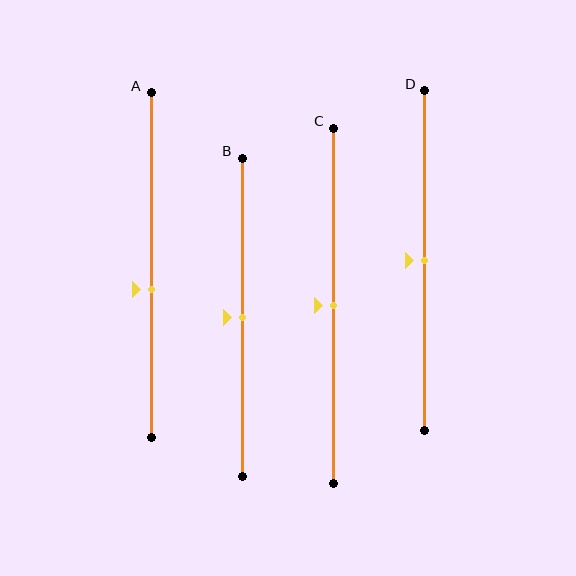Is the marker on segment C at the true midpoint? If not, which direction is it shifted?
Yes, the marker on segment C is at the true midpoint.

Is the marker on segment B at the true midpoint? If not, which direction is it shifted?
Yes, the marker on segment B is at the true midpoint.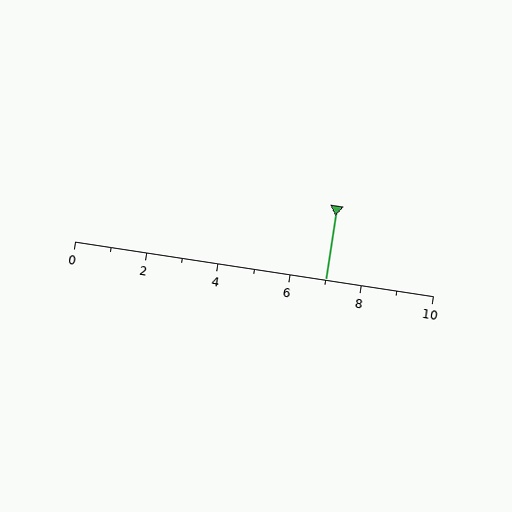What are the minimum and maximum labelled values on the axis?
The axis runs from 0 to 10.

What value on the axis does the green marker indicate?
The marker indicates approximately 7.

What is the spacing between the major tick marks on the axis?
The major ticks are spaced 2 apart.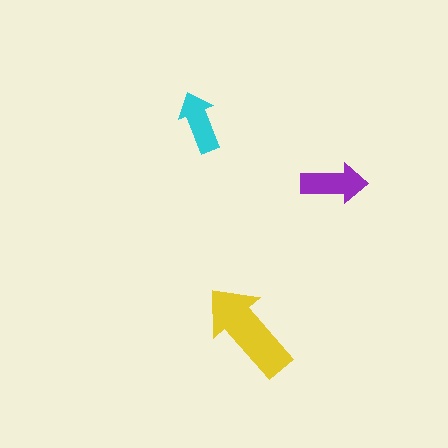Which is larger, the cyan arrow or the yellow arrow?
The yellow one.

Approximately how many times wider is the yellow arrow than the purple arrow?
About 1.5 times wider.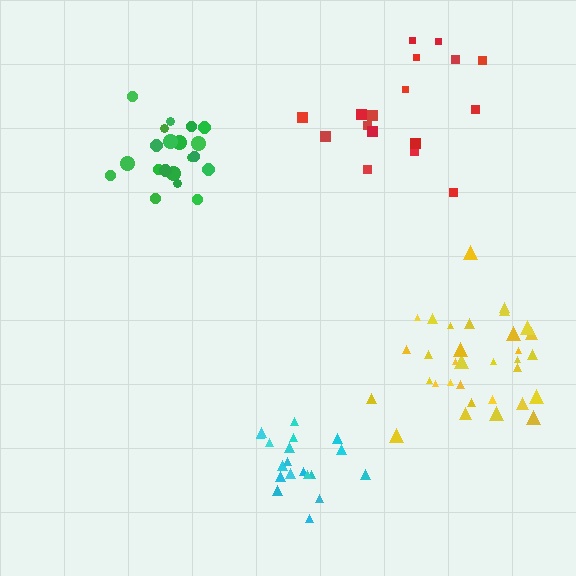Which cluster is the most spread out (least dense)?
Red.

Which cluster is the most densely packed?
Cyan.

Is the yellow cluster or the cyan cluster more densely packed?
Cyan.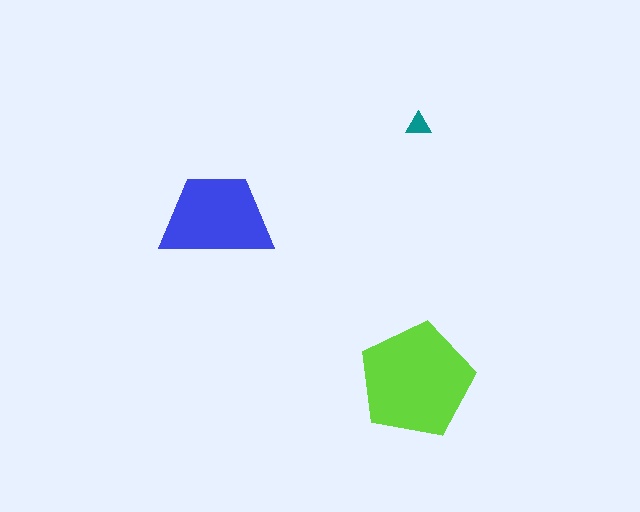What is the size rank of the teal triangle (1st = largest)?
3rd.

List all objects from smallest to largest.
The teal triangle, the blue trapezoid, the lime pentagon.